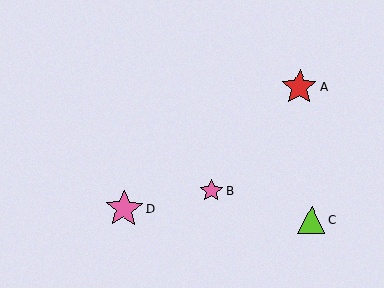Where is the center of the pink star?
The center of the pink star is at (211, 191).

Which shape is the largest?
The pink star (labeled D) is the largest.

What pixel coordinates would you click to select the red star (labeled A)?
Click at (300, 87) to select the red star A.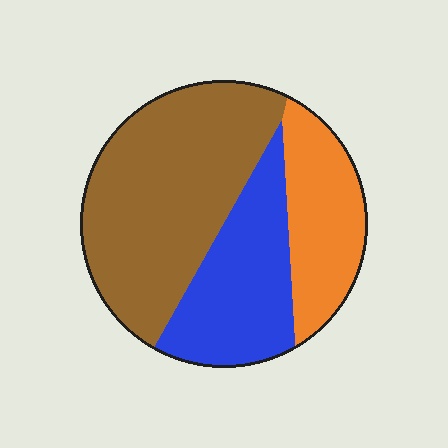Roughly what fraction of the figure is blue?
Blue takes up about one quarter (1/4) of the figure.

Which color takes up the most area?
Brown, at roughly 50%.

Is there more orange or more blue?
Blue.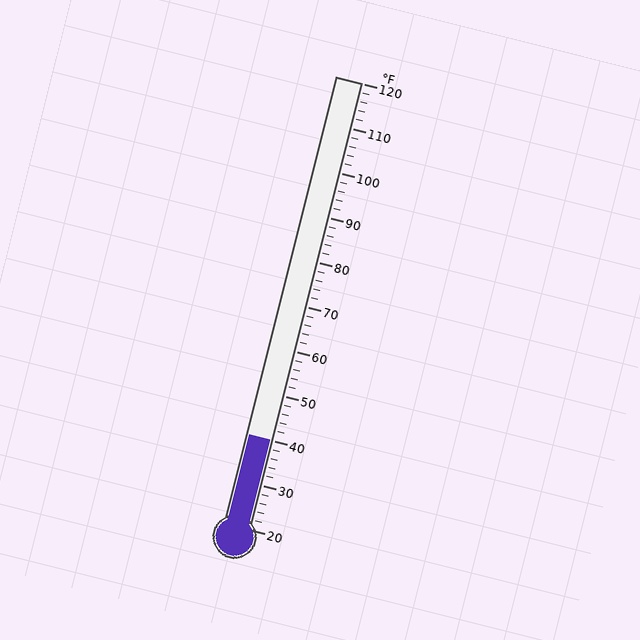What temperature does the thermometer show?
The thermometer shows approximately 40°F.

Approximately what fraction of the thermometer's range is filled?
The thermometer is filled to approximately 20% of its range.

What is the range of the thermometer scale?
The thermometer scale ranges from 20°F to 120°F.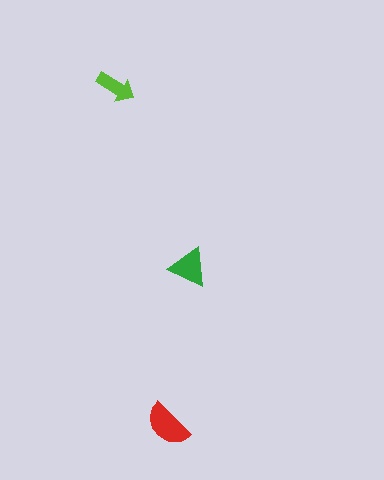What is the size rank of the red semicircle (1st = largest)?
1st.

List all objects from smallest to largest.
The lime arrow, the green triangle, the red semicircle.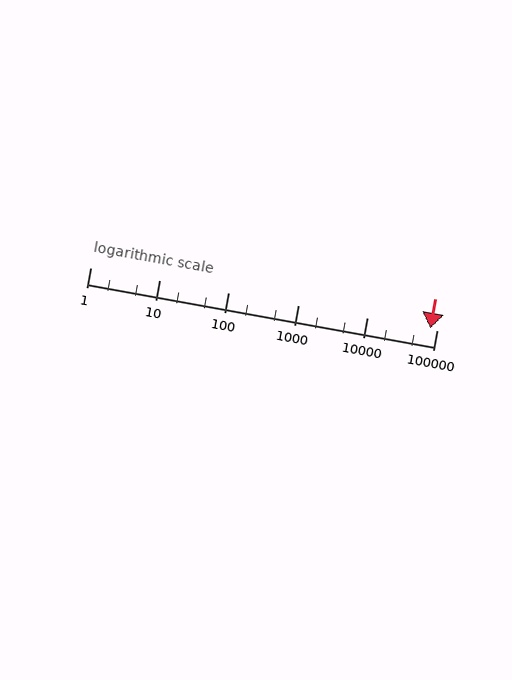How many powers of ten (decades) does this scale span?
The scale spans 5 decades, from 1 to 100000.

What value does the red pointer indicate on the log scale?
The pointer indicates approximately 80000.